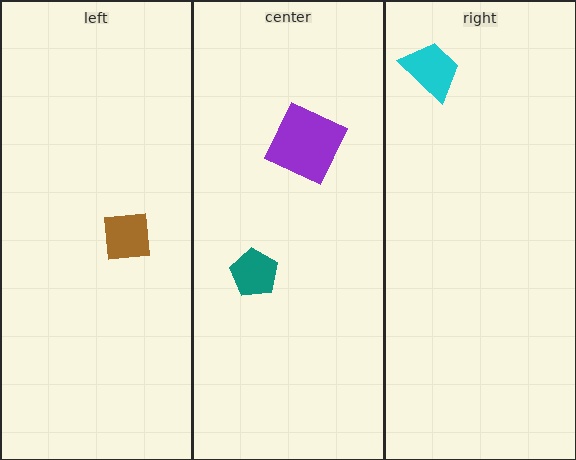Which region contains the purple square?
The center region.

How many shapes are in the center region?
2.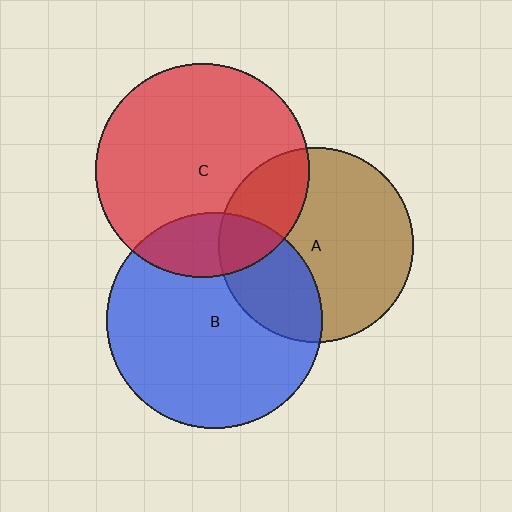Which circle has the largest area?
Circle B (blue).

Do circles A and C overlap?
Yes.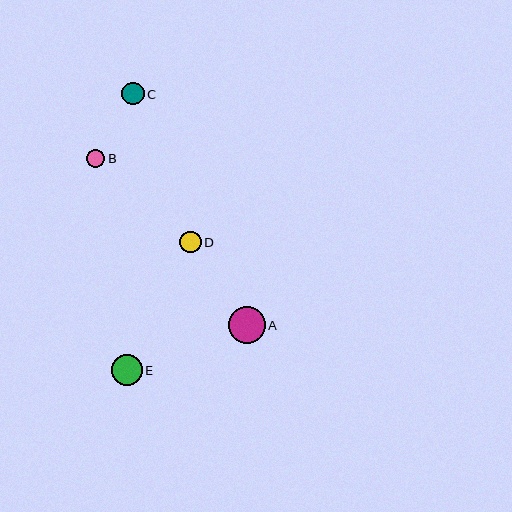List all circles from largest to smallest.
From largest to smallest: A, E, C, D, B.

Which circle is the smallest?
Circle B is the smallest with a size of approximately 18 pixels.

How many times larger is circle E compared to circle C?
Circle E is approximately 1.3 times the size of circle C.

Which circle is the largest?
Circle A is the largest with a size of approximately 37 pixels.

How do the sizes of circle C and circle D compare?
Circle C and circle D are approximately the same size.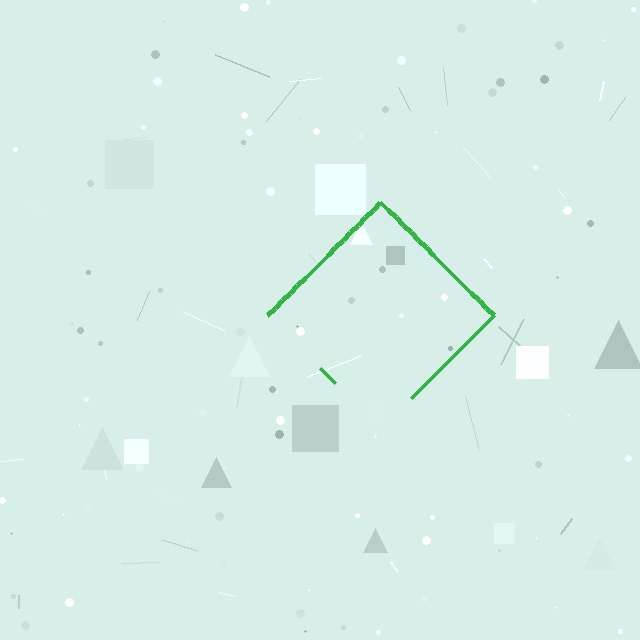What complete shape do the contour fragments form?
The contour fragments form a diamond.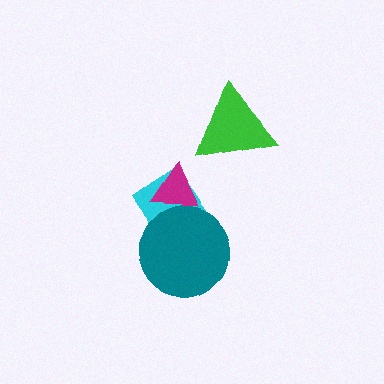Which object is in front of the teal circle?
The magenta triangle is in front of the teal circle.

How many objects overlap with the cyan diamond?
2 objects overlap with the cyan diamond.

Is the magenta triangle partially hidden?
No, no other shape covers it.